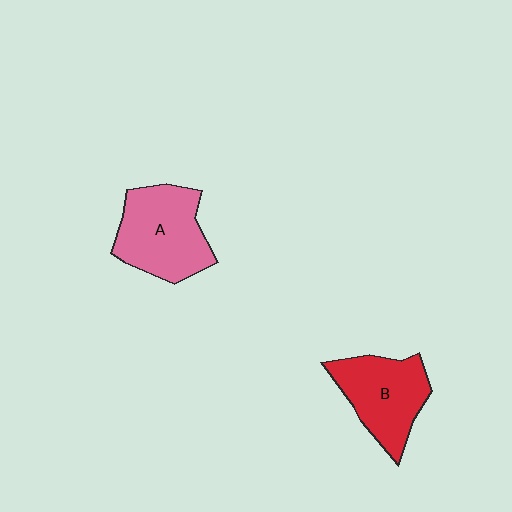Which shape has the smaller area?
Shape B (red).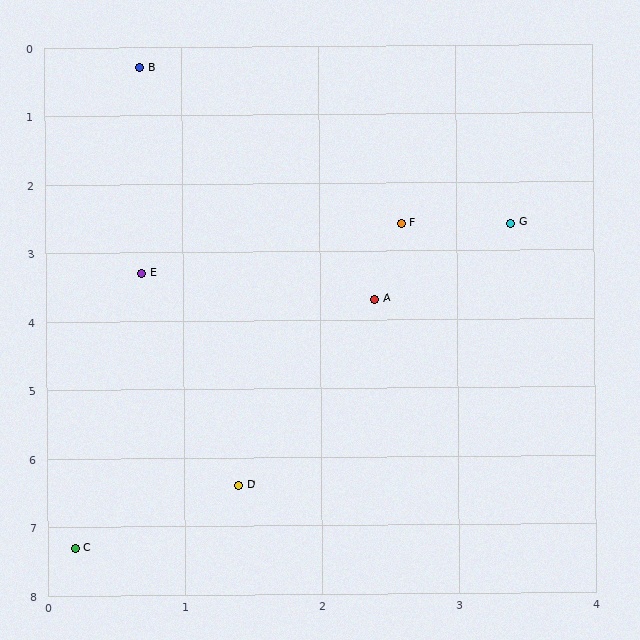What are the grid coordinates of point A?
Point A is at approximately (2.4, 3.7).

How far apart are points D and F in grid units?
Points D and F are about 4.0 grid units apart.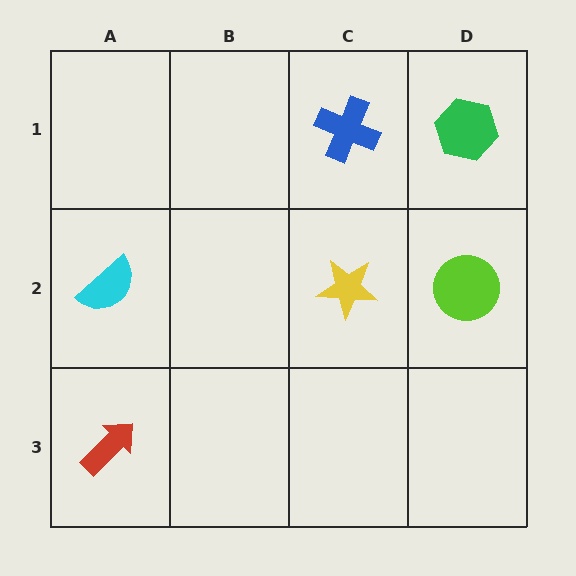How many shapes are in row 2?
3 shapes.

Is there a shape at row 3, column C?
No, that cell is empty.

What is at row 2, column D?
A lime circle.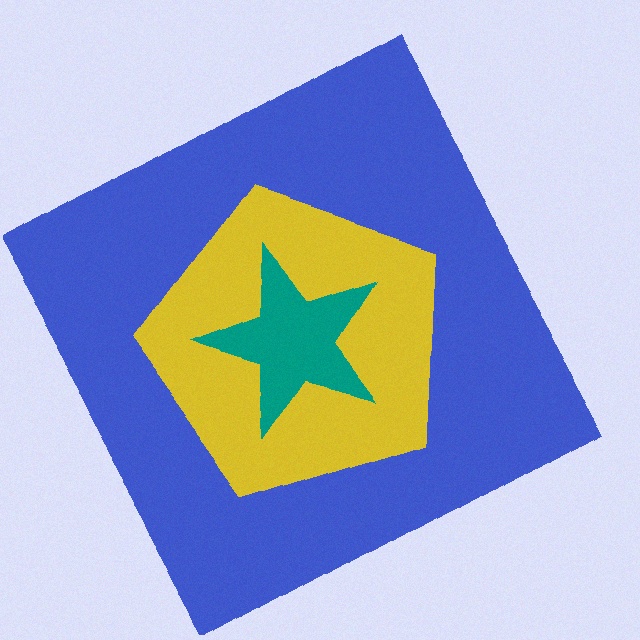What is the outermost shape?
The blue square.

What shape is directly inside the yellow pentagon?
The teal star.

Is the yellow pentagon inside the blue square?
Yes.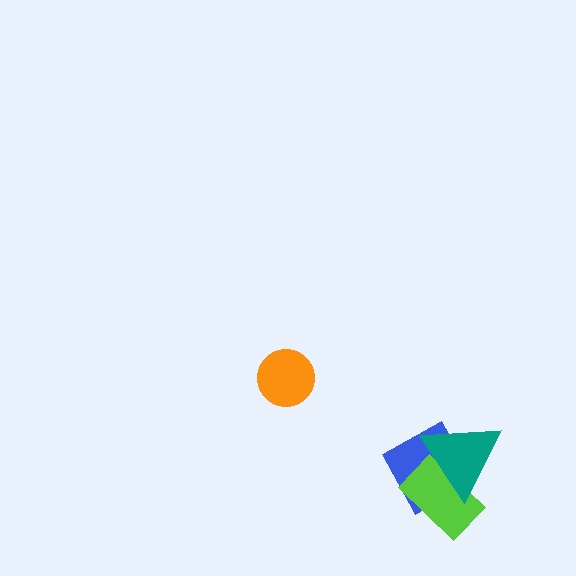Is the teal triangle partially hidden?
No, no other shape covers it.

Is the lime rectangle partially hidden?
Yes, it is partially covered by another shape.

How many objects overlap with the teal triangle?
2 objects overlap with the teal triangle.